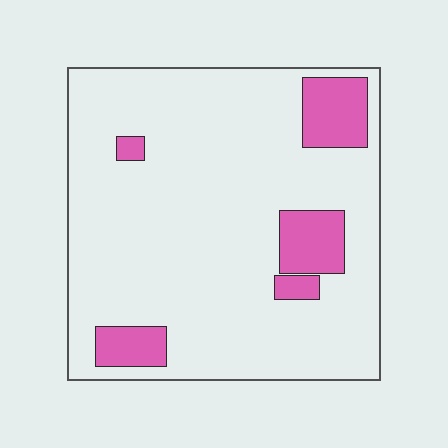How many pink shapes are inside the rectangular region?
5.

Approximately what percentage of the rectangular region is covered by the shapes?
Approximately 15%.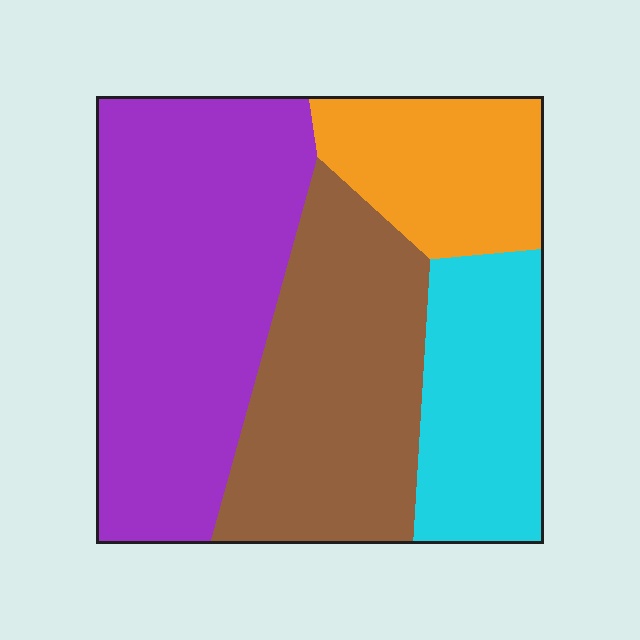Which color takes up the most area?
Purple, at roughly 40%.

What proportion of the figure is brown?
Brown takes up about one quarter (1/4) of the figure.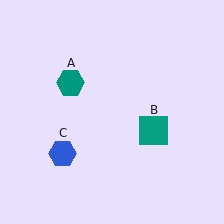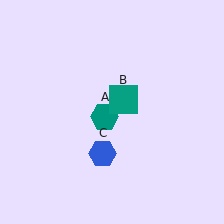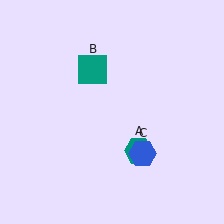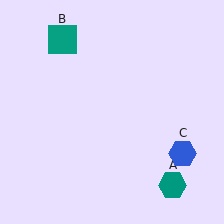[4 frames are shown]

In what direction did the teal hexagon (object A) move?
The teal hexagon (object A) moved down and to the right.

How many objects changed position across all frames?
3 objects changed position: teal hexagon (object A), teal square (object B), blue hexagon (object C).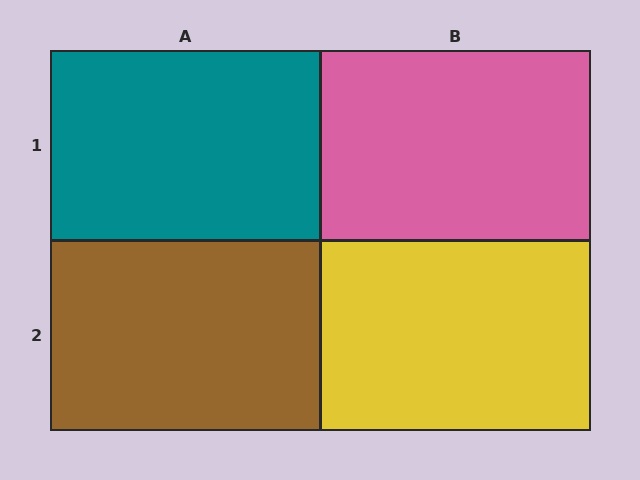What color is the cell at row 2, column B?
Yellow.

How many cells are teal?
1 cell is teal.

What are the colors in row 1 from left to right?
Teal, pink.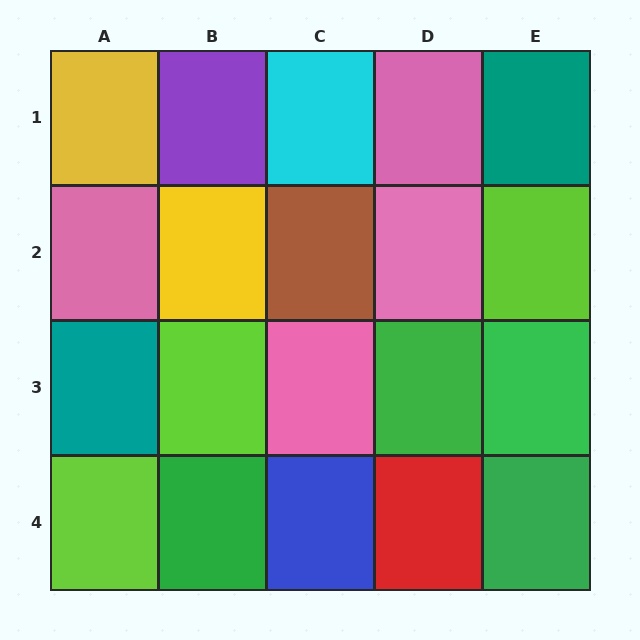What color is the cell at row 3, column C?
Pink.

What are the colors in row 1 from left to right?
Yellow, purple, cyan, pink, teal.